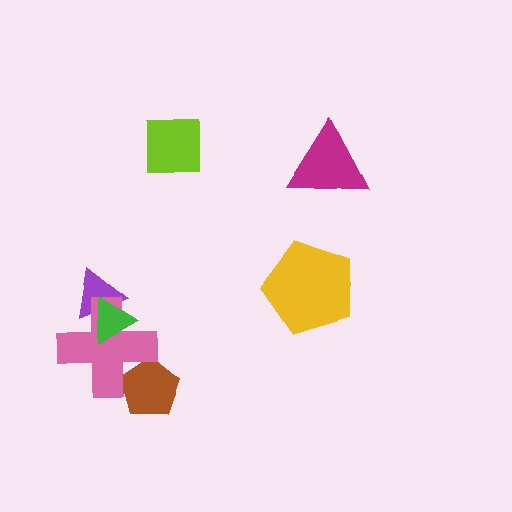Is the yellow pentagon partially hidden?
No, no other shape covers it.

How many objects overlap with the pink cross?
3 objects overlap with the pink cross.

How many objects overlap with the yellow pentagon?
0 objects overlap with the yellow pentagon.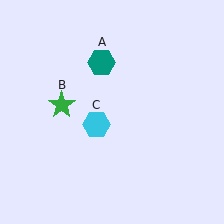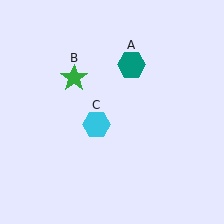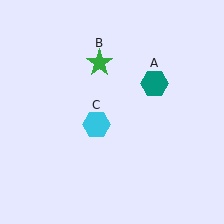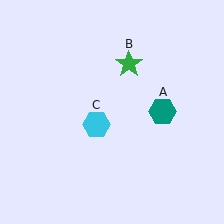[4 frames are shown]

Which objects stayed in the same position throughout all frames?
Cyan hexagon (object C) remained stationary.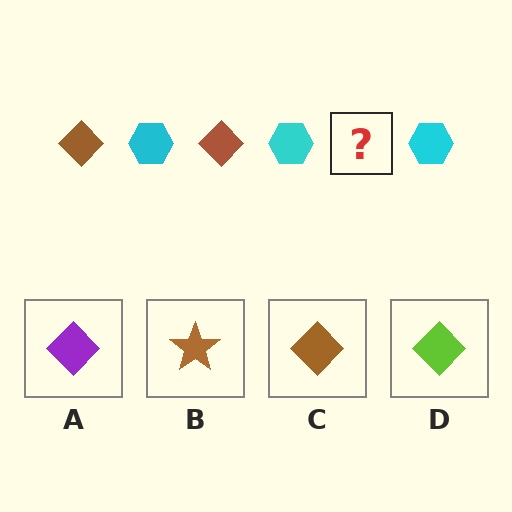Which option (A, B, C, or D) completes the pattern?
C.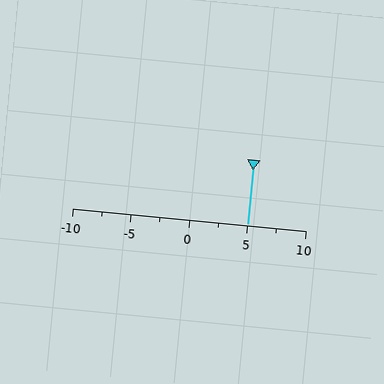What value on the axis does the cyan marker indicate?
The marker indicates approximately 5.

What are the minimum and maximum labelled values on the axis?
The axis runs from -10 to 10.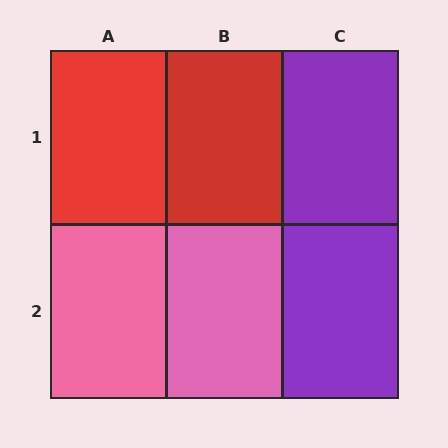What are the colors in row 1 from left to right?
Red, red, purple.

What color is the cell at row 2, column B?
Pink.